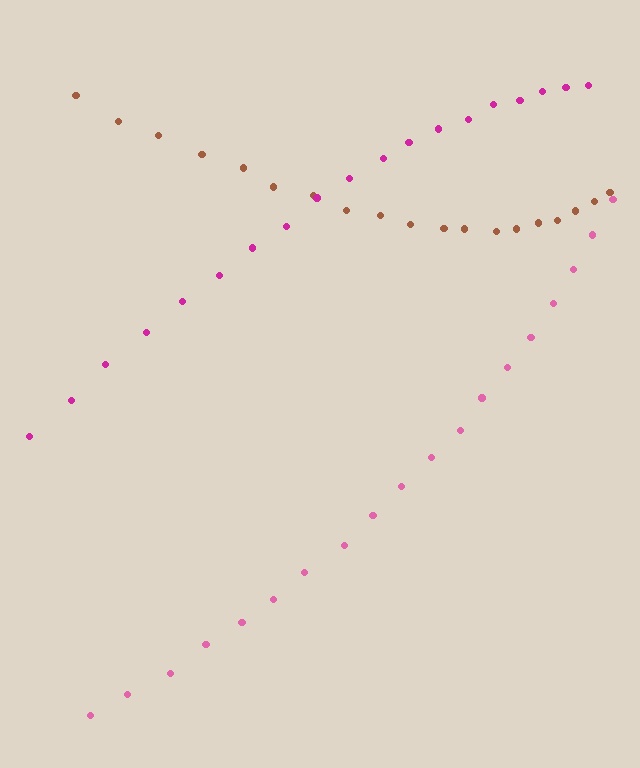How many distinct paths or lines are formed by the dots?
There are 3 distinct paths.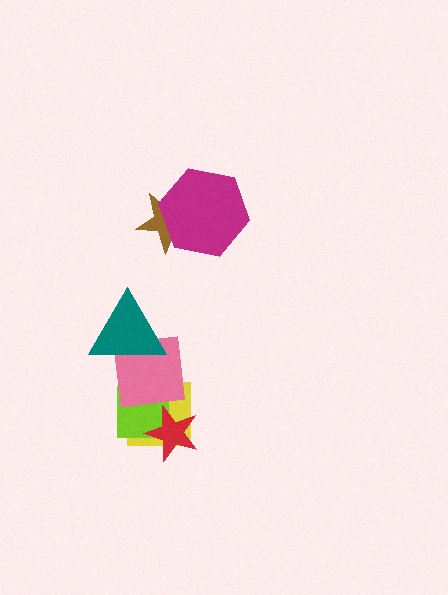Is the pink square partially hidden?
Yes, it is partially covered by another shape.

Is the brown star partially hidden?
Yes, it is partially covered by another shape.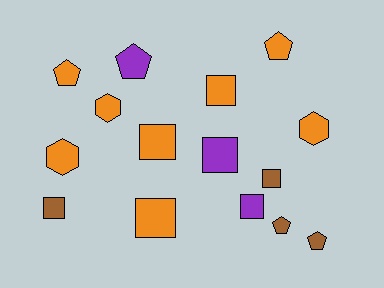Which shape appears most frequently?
Square, with 7 objects.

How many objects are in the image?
There are 15 objects.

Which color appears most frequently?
Orange, with 8 objects.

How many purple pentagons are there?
There is 1 purple pentagon.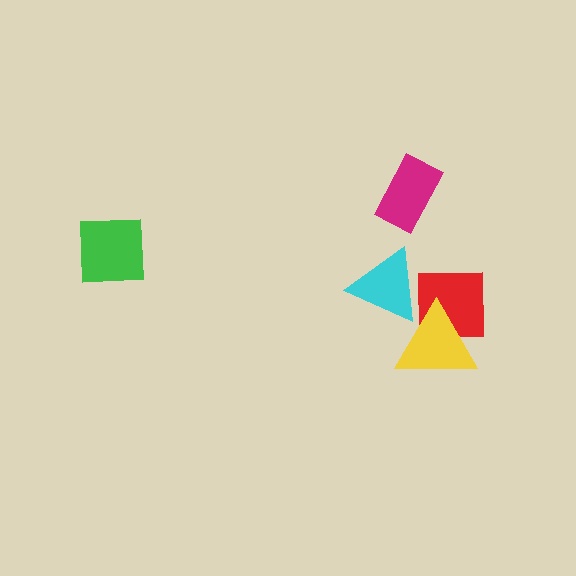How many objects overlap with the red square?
2 objects overlap with the red square.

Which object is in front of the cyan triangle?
The yellow triangle is in front of the cyan triangle.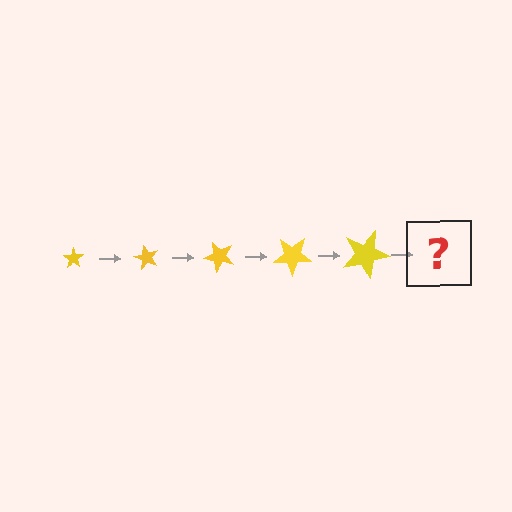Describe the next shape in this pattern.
It should be a star, larger than the previous one and rotated 300 degrees from the start.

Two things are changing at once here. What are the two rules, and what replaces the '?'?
The two rules are that the star grows larger each step and it rotates 60 degrees each step. The '?' should be a star, larger than the previous one and rotated 300 degrees from the start.